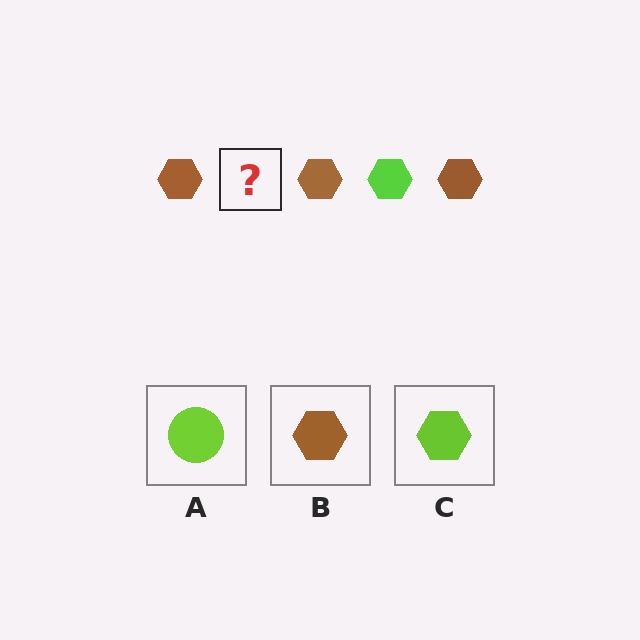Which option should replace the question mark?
Option C.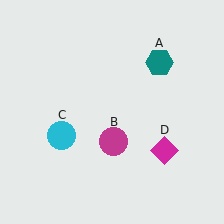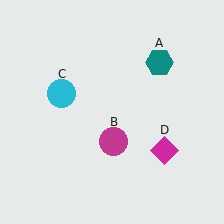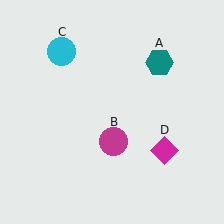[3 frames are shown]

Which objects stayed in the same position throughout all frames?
Teal hexagon (object A) and magenta circle (object B) and magenta diamond (object D) remained stationary.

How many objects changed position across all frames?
1 object changed position: cyan circle (object C).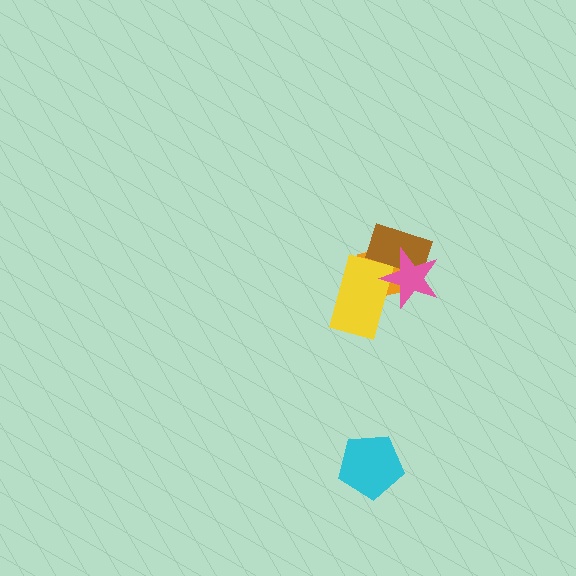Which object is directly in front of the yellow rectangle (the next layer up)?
The brown rectangle is directly in front of the yellow rectangle.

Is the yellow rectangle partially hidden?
Yes, it is partially covered by another shape.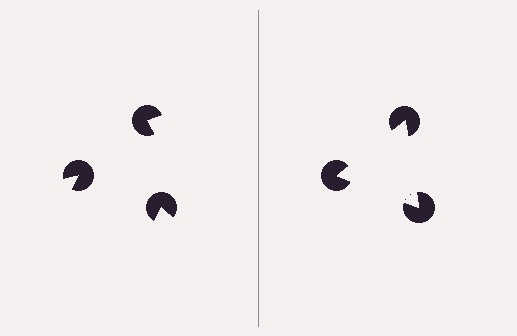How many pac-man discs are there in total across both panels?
6 — 3 on each side.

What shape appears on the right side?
An illusory triangle.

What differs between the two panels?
The pac-man discs are positioned identically on both sides; only the wedge orientations differ. On the right they align to a triangle; on the left they are misaligned.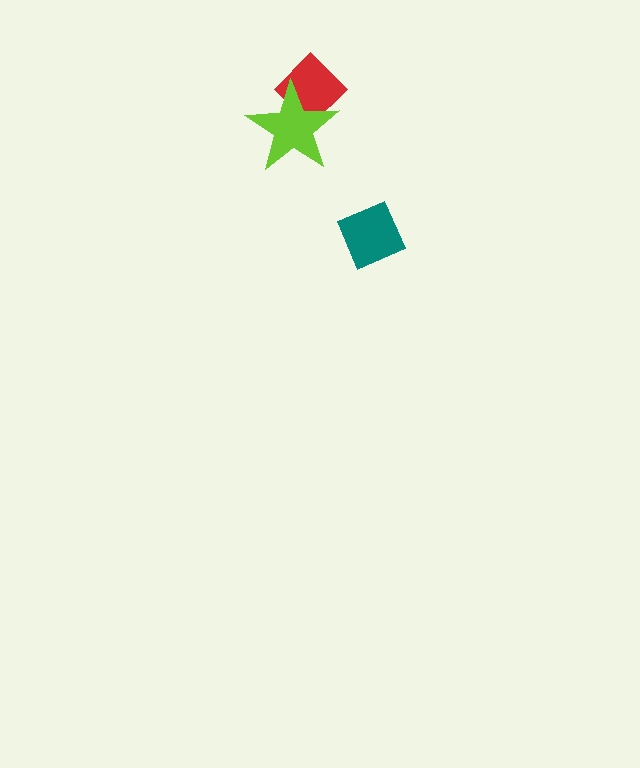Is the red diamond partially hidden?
Yes, it is partially covered by another shape.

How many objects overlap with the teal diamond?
0 objects overlap with the teal diamond.